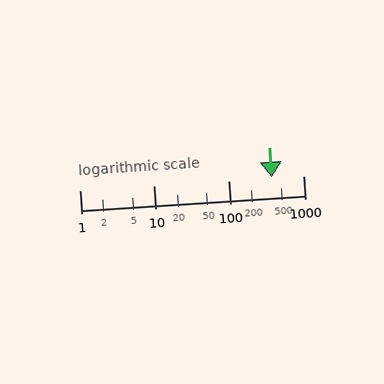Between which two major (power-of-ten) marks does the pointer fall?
The pointer is between 100 and 1000.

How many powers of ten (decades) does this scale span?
The scale spans 3 decades, from 1 to 1000.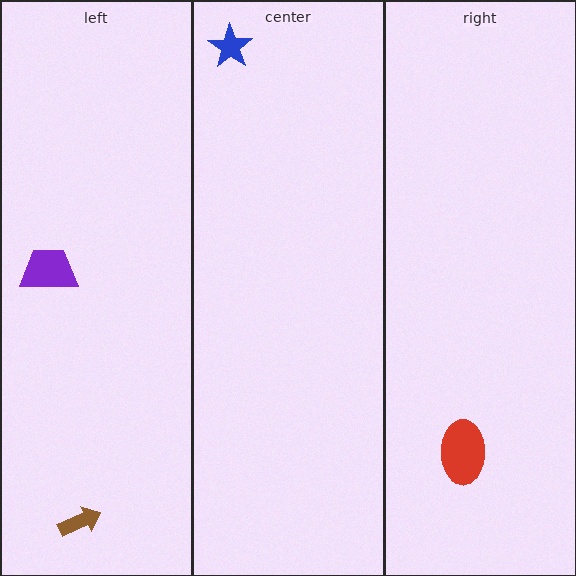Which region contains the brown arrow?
The left region.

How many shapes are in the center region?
1.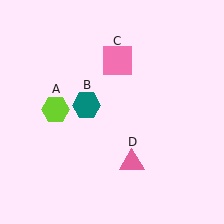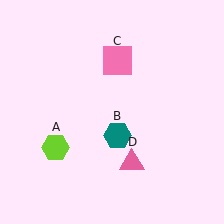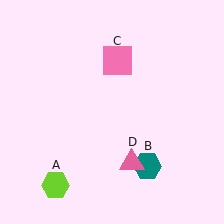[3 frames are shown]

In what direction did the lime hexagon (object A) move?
The lime hexagon (object A) moved down.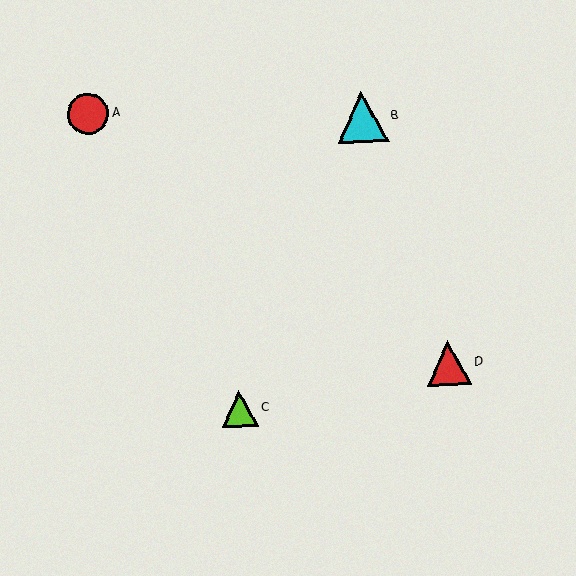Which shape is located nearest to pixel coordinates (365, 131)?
The cyan triangle (labeled B) at (362, 117) is nearest to that location.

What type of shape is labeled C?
Shape C is a lime triangle.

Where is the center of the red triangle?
The center of the red triangle is at (449, 363).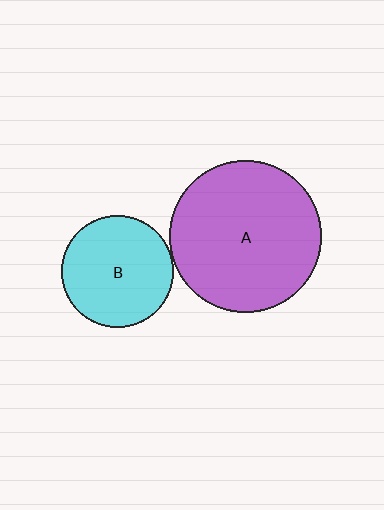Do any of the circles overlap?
No, none of the circles overlap.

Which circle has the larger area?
Circle A (purple).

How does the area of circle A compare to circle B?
Approximately 1.8 times.